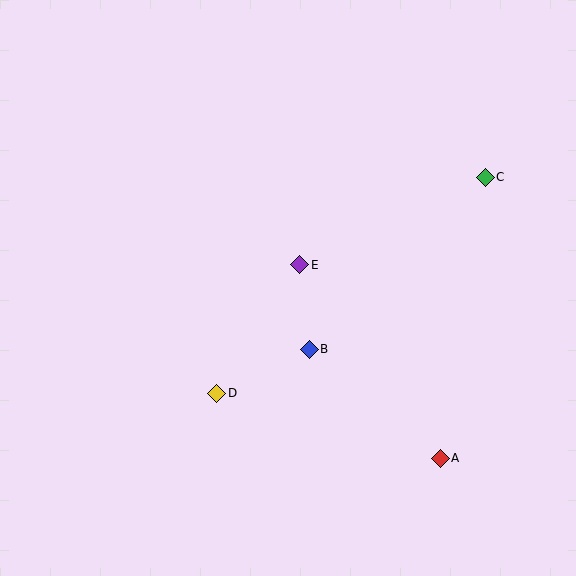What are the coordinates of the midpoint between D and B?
The midpoint between D and B is at (263, 371).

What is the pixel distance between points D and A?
The distance between D and A is 233 pixels.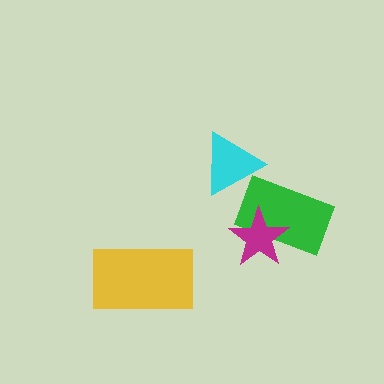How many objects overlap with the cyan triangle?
0 objects overlap with the cyan triangle.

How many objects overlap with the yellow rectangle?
0 objects overlap with the yellow rectangle.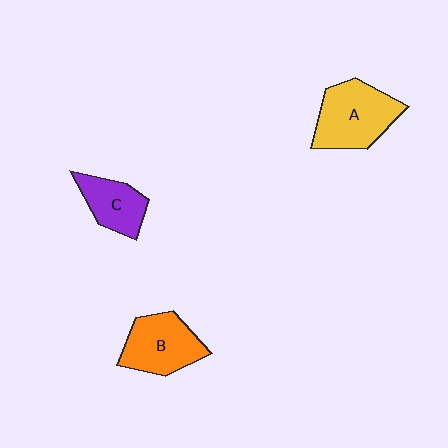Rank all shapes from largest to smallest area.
From largest to smallest: A (yellow), B (orange), C (purple).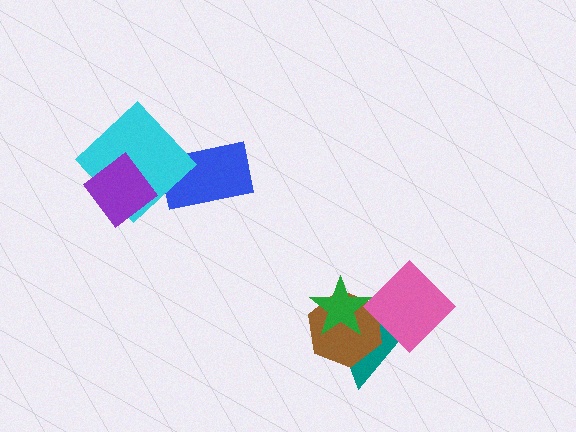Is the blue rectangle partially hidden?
Yes, it is partially covered by another shape.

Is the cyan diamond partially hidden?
Yes, it is partially covered by another shape.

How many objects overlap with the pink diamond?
3 objects overlap with the pink diamond.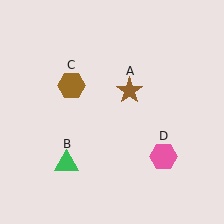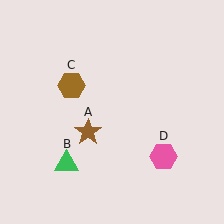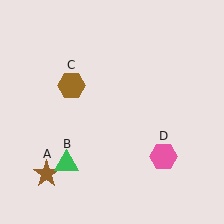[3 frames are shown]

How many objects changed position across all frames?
1 object changed position: brown star (object A).